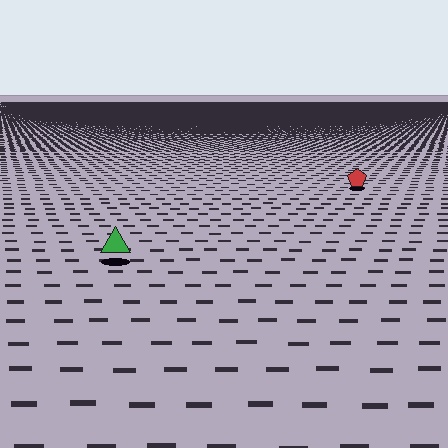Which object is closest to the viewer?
The green triangle is closest. The texture marks near it are larger and more spread out.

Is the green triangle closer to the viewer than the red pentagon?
Yes. The green triangle is closer — you can tell from the texture gradient: the ground texture is coarser near it.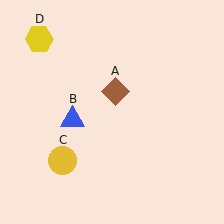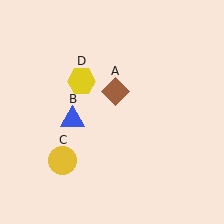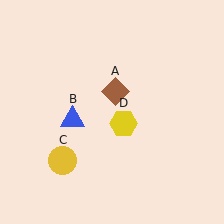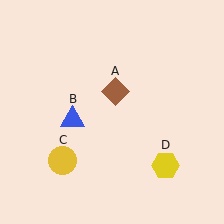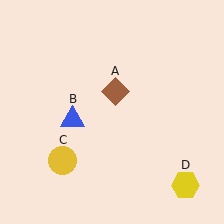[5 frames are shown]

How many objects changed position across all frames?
1 object changed position: yellow hexagon (object D).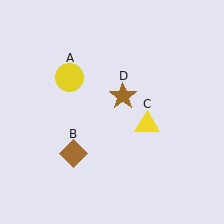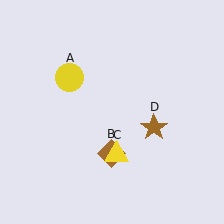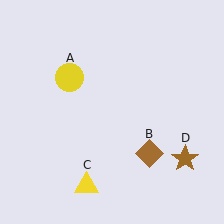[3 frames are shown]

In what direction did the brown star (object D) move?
The brown star (object D) moved down and to the right.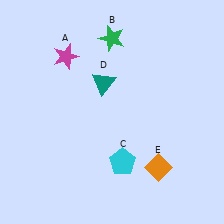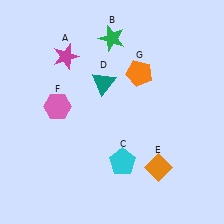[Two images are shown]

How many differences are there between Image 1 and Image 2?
There are 2 differences between the two images.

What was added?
A pink hexagon (F), an orange pentagon (G) were added in Image 2.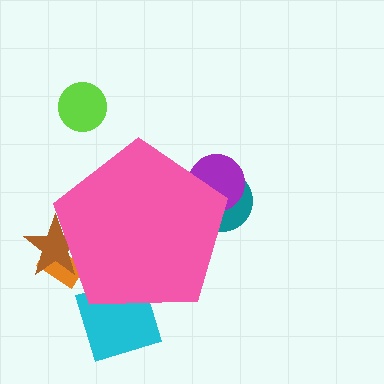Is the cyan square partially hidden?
Yes, the cyan square is partially hidden behind the pink pentagon.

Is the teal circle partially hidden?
Yes, the teal circle is partially hidden behind the pink pentagon.